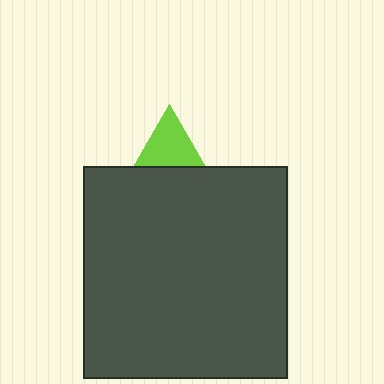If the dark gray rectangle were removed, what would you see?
You would see the complete lime triangle.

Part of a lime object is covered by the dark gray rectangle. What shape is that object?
It is a triangle.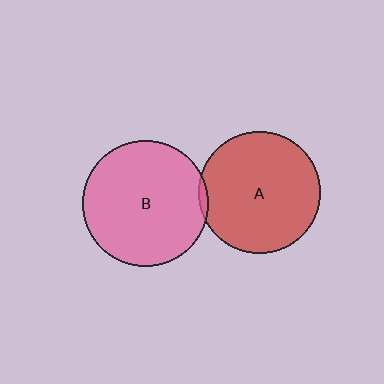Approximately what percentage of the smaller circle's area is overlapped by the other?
Approximately 5%.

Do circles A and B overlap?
Yes.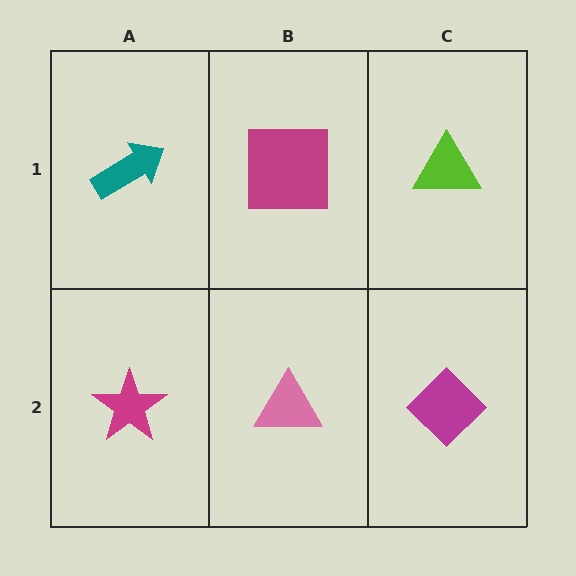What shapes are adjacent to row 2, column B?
A magenta square (row 1, column B), a magenta star (row 2, column A), a magenta diamond (row 2, column C).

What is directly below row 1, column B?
A pink triangle.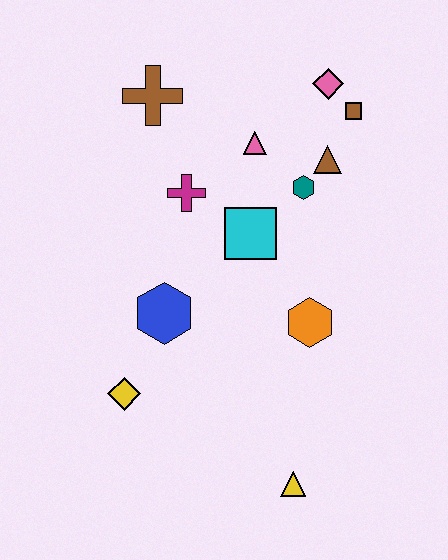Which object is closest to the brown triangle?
The teal hexagon is closest to the brown triangle.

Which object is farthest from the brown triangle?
The yellow triangle is farthest from the brown triangle.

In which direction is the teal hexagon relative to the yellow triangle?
The teal hexagon is above the yellow triangle.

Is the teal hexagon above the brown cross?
No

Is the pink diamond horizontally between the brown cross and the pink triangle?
No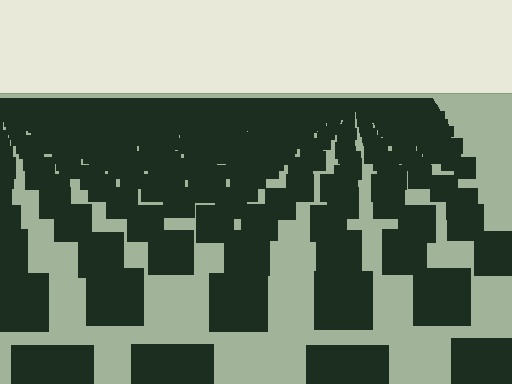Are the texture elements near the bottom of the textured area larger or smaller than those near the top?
Larger. Near the bottom, elements are closer to the viewer and appear at a bigger on-screen size.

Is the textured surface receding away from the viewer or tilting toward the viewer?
The surface is receding away from the viewer. Texture elements get smaller and denser toward the top.